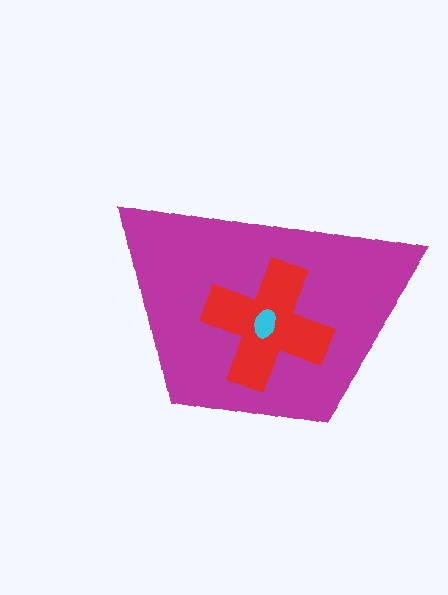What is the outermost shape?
The magenta trapezoid.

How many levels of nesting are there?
3.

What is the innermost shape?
The cyan ellipse.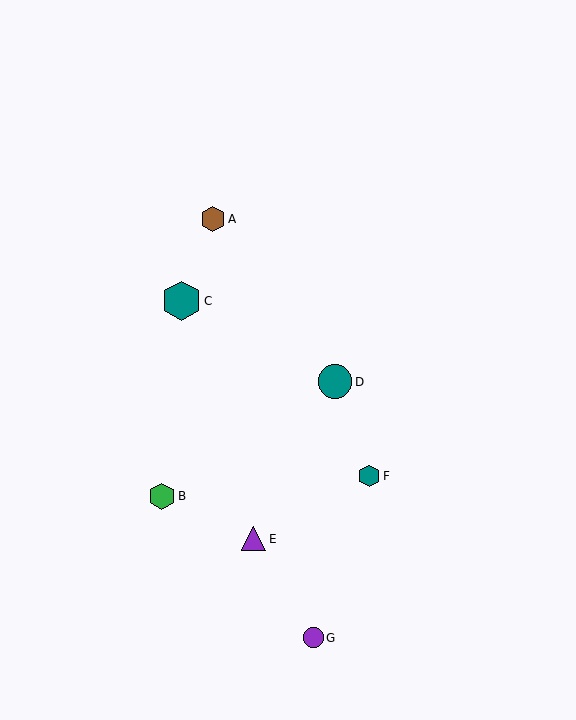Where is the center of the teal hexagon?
The center of the teal hexagon is at (182, 301).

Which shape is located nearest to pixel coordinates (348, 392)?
The teal circle (labeled D) at (335, 382) is nearest to that location.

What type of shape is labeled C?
Shape C is a teal hexagon.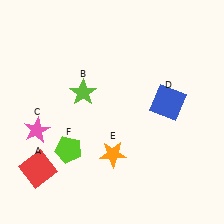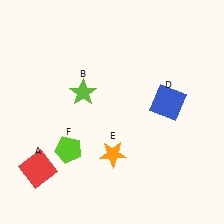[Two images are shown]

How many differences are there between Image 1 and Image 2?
There is 1 difference between the two images.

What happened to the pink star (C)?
The pink star (C) was removed in Image 2. It was in the bottom-left area of Image 1.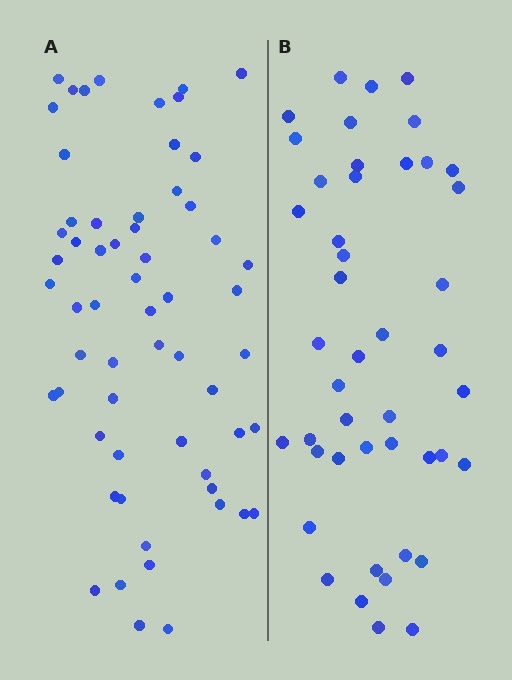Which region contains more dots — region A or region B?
Region A (the left region) has more dots.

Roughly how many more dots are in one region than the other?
Region A has approximately 15 more dots than region B.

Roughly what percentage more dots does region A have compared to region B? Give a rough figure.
About 35% more.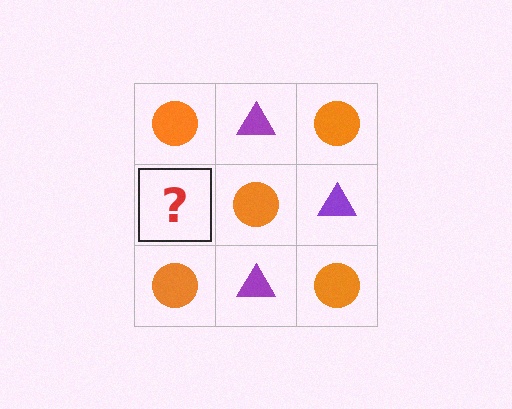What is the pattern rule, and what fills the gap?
The rule is that it alternates orange circle and purple triangle in a checkerboard pattern. The gap should be filled with a purple triangle.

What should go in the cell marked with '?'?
The missing cell should contain a purple triangle.